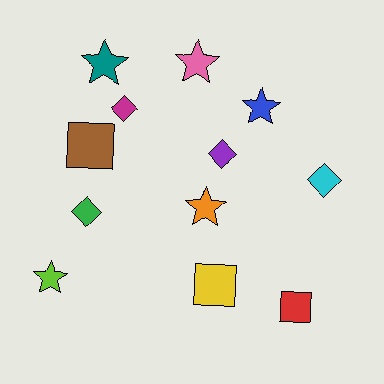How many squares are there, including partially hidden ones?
There are 3 squares.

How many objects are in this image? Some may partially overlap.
There are 12 objects.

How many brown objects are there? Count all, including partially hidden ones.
There is 1 brown object.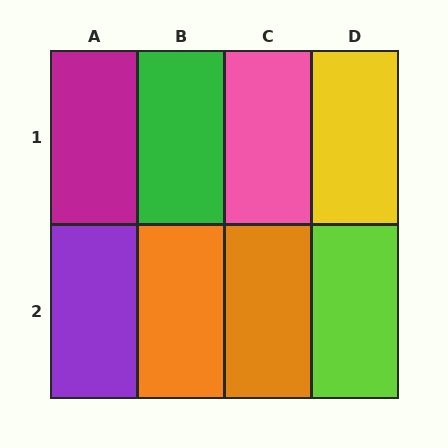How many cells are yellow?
1 cell is yellow.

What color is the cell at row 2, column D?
Lime.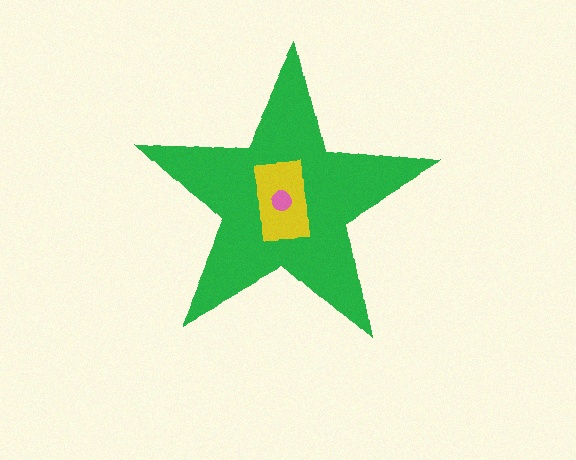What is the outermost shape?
The green star.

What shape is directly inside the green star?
The yellow rectangle.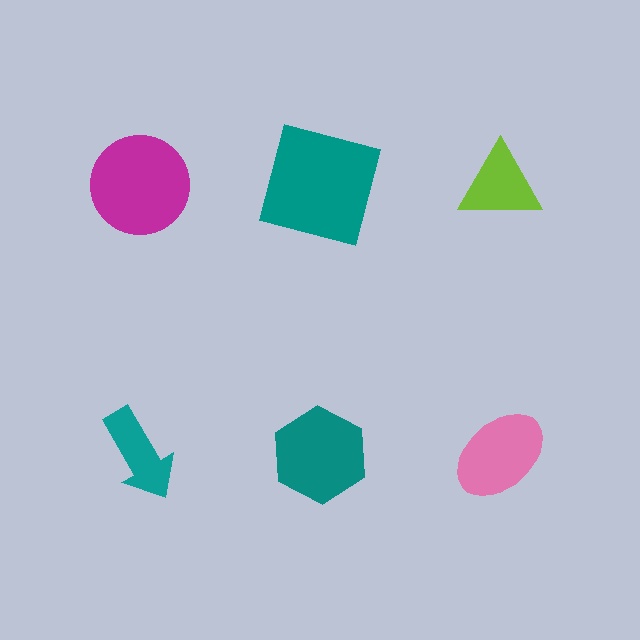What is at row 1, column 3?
A lime triangle.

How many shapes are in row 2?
3 shapes.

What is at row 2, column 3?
A pink ellipse.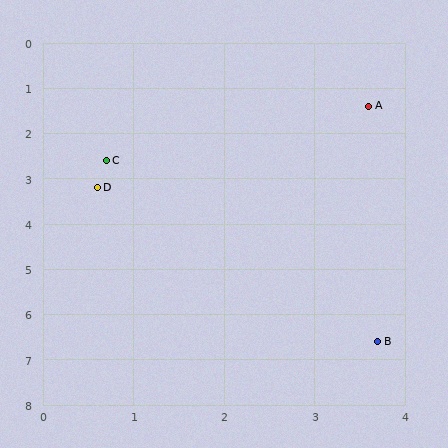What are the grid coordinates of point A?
Point A is at approximately (3.6, 1.4).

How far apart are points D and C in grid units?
Points D and C are about 0.6 grid units apart.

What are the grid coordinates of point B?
Point B is at approximately (3.7, 6.6).